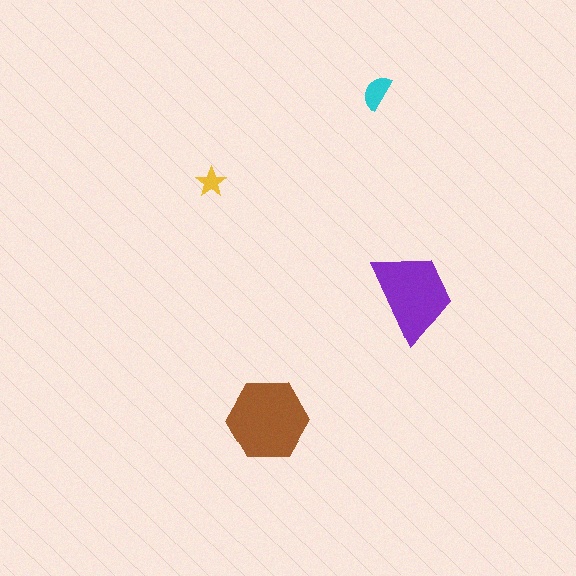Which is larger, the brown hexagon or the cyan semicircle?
The brown hexagon.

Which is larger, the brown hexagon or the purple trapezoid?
The brown hexagon.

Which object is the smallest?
The yellow star.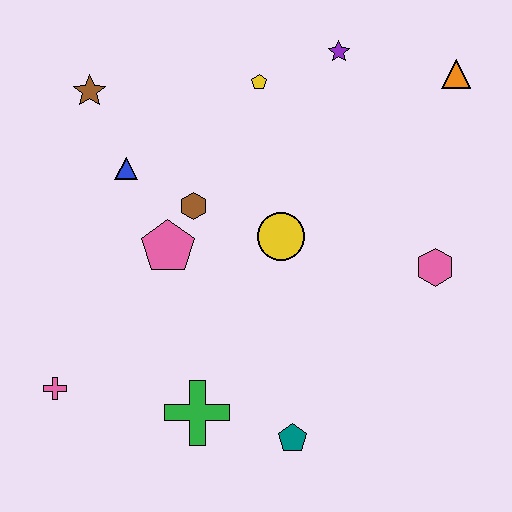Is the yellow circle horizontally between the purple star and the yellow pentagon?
Yes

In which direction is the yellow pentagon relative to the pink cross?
The yellow pentagon is above the pink cross.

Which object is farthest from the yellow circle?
The pink cross is farthest from the yellow circle.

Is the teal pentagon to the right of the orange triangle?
No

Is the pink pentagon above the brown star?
No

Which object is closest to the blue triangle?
The brown hexagon is closest to the blue triangle.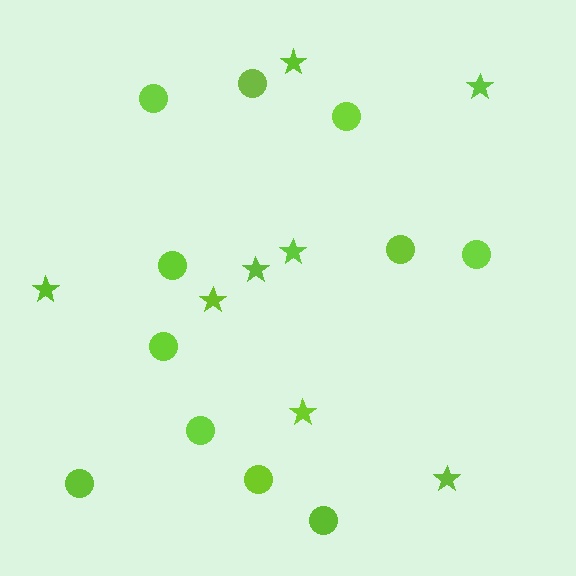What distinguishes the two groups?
There are 2 groups: one group of circles (11) and one group of stars (8).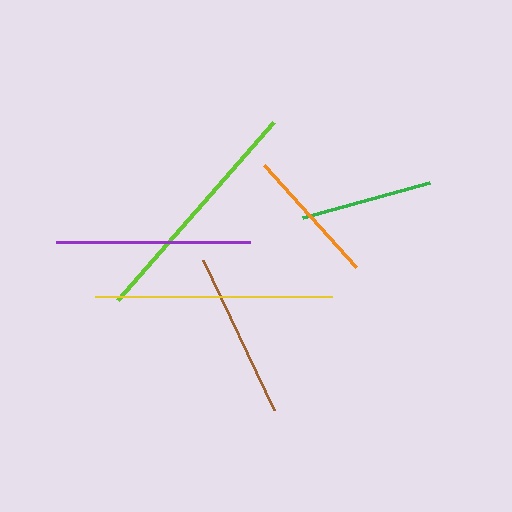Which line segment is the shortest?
The green line is the shortest at approximately 131 pixels.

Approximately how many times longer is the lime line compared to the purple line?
The lime line is approximately 1.2 times the length of the purple line.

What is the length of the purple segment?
The purple segment is approximately 195 pixels long.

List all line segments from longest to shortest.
From longest to shortest: yellow, lime, purple, brown, orange, green.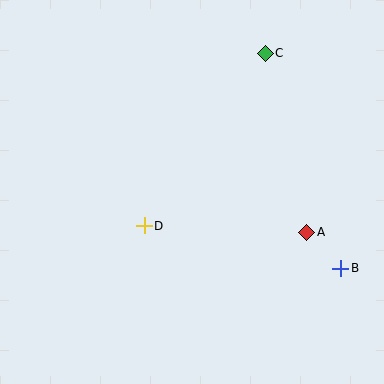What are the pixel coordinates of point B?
Point B is at (341, 268).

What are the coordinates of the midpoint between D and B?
The midpoint between D and B is at (243, 247).